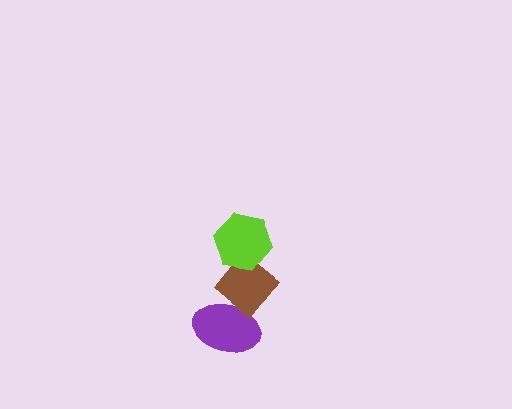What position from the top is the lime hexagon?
The lime hexagon is 1st from the top.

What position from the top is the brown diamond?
The brown diamond is 2nd from the top.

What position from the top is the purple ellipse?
The purple ellipse is 3rd from the top.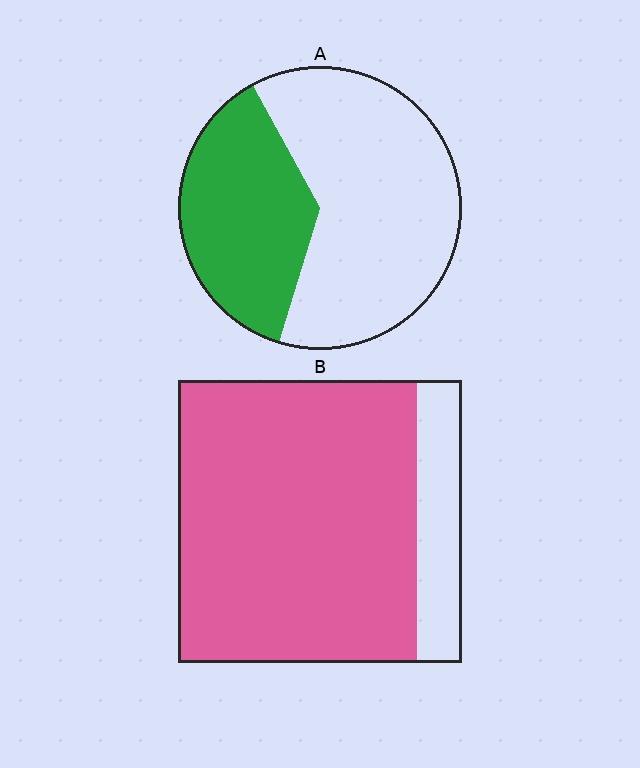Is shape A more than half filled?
No.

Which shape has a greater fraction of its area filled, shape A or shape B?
Shape B.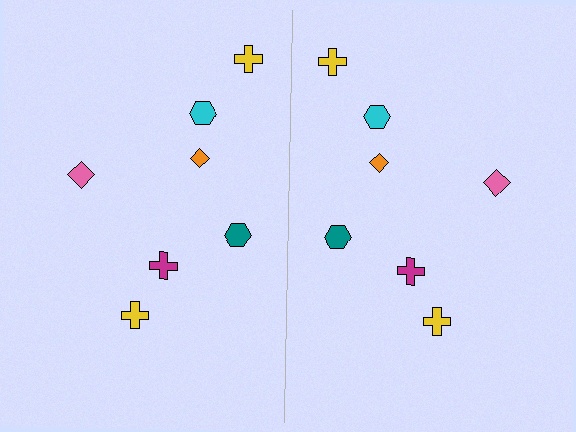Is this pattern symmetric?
Yes, this pattern has bilateral (reflection) symmetry.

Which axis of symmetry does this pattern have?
The pattern has a vertical axis of symmetry running through the center of the image.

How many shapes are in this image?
There are 14 shapes in this image.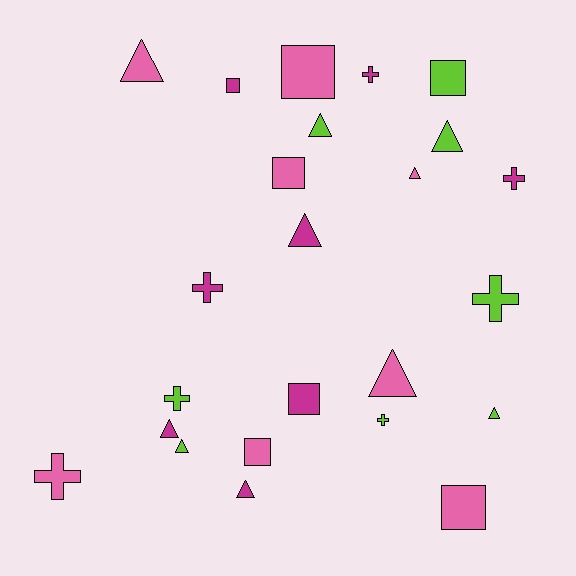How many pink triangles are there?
There are 3 pink triangles.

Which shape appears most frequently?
Triangle, with 10 objects.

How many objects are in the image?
There are 24 objects.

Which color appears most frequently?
Pink, with 8 objects.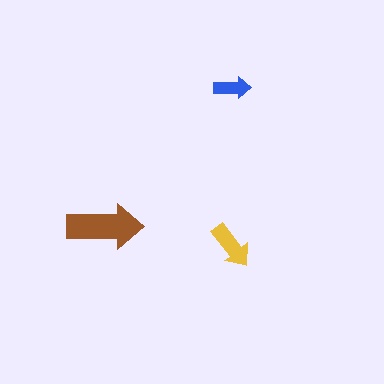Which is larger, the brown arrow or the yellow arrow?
The brown one.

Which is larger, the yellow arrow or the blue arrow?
The yellow one.